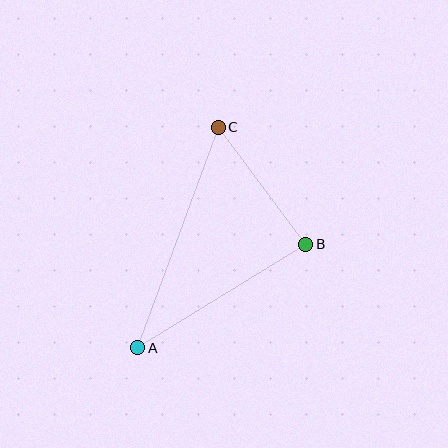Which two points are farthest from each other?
Points A and C are farthest from each other.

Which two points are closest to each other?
Points B and C are closest to each other.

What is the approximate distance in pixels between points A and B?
The distance between A and B is approximately 197 pixels.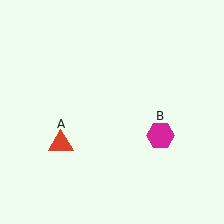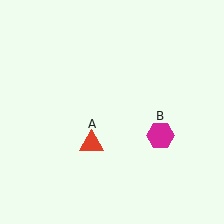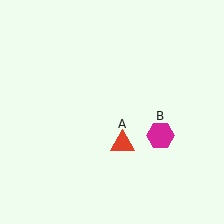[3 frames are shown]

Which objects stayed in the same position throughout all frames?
Magenta hexagon (object B) remained stationary.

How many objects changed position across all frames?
1 object changed position: red triangle (object A).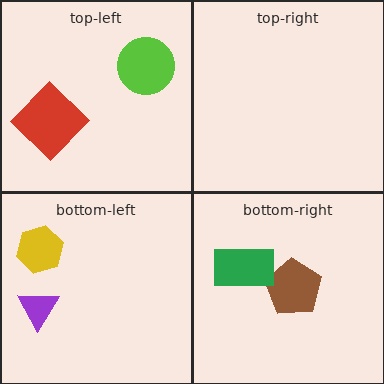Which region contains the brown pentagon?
The bottom-right region.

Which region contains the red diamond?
The top-left region.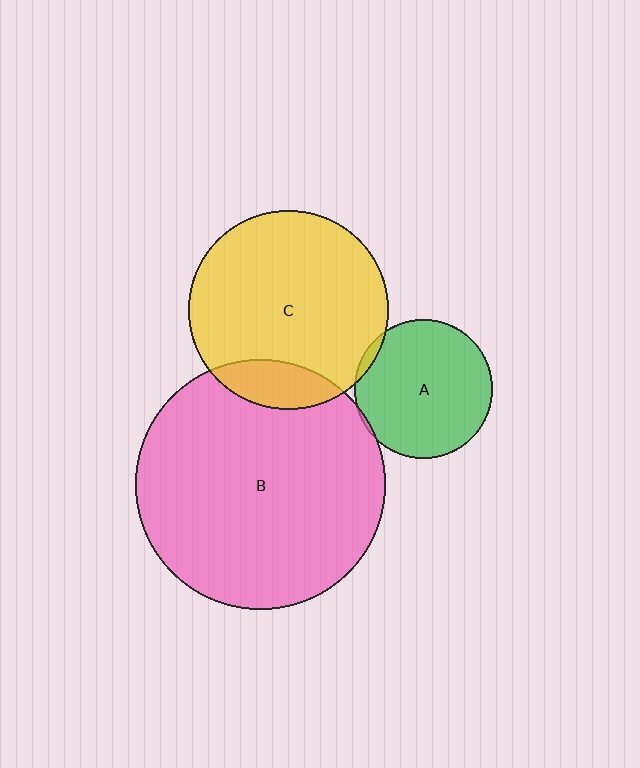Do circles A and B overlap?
Yes.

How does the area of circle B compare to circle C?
Approximately 1.6 times.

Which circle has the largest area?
Circle B (pink).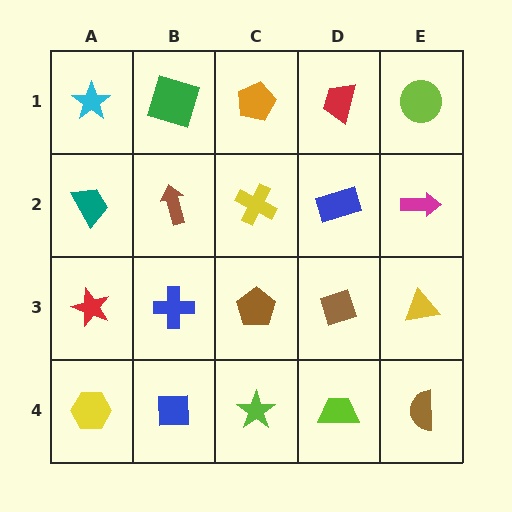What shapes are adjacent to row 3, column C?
A yellow cross (row 2, column C), a lime star (row 4, column C), a blue cross (row 3, column B), a brown diamond (row 3, column D).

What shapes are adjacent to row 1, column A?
A teal trapezoid (row 2, column A), a green square (row 1, column B).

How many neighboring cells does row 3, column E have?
3.